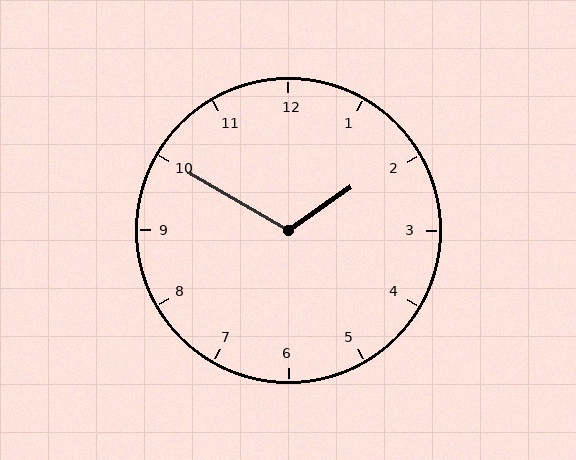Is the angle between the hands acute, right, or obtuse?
It is obtuse.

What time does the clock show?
1:50.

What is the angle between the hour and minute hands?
Approximately 115 degrees.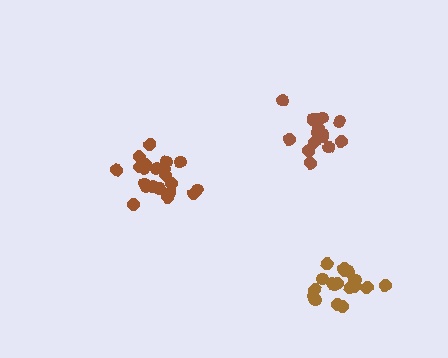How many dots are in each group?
Group 1: 21 dots, Group 2: 15 dots, Group 3: 20 dots (56 total).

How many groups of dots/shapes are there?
There are 3 groups.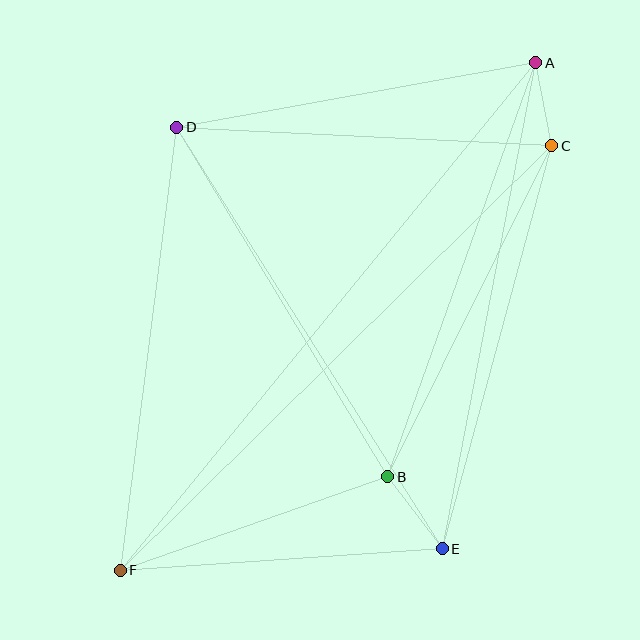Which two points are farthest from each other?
Points A and F are farthest from each other.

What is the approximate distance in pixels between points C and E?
The distance between C and E is approximately 417 pixels.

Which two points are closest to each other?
Points A and C are closest to each other.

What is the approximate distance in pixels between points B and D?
The distance between B and D is approximately 408 pixels.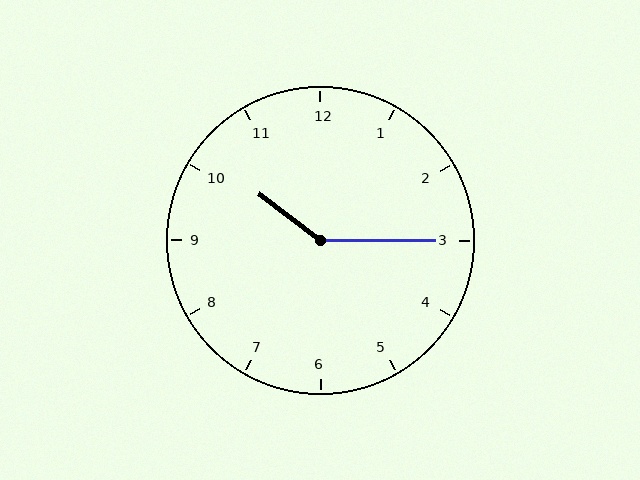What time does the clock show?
10:15.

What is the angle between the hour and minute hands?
Approximately 142 degrees.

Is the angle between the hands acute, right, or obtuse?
It is obtuse.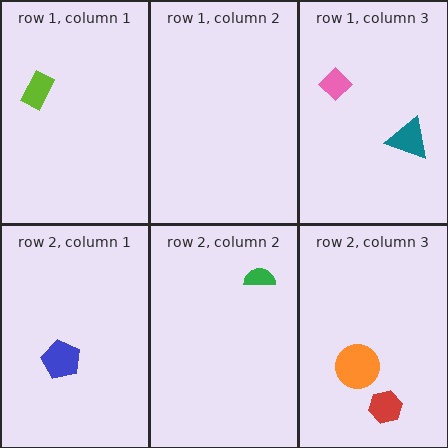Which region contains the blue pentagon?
The row 2, column 1 region.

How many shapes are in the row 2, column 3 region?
2.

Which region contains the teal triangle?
The row 1, column 3 region.